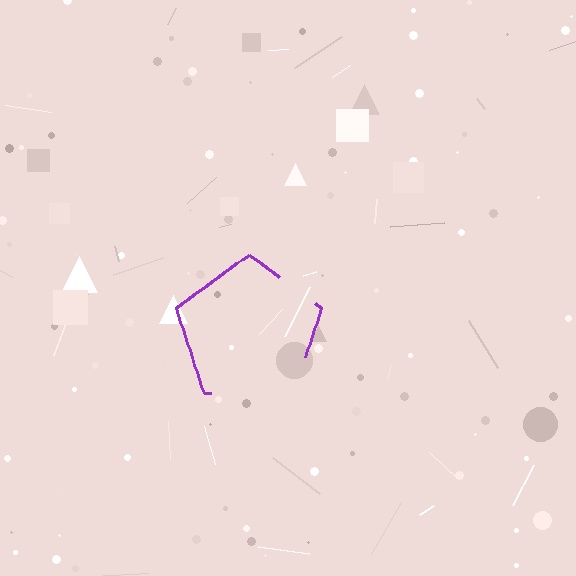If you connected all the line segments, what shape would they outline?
They would outline a pentagon.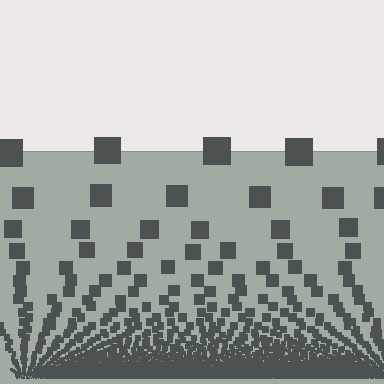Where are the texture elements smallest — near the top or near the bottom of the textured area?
Near the bottom.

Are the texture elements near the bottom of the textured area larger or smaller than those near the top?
Smaller. The gradient is inverted — elements near the bottom are smaller and denser.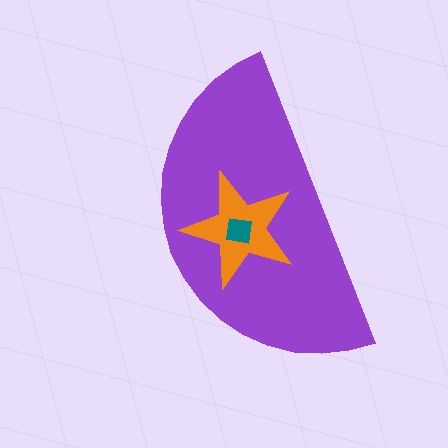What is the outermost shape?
The purple semicircle.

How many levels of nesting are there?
3.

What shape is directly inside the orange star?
The teal square.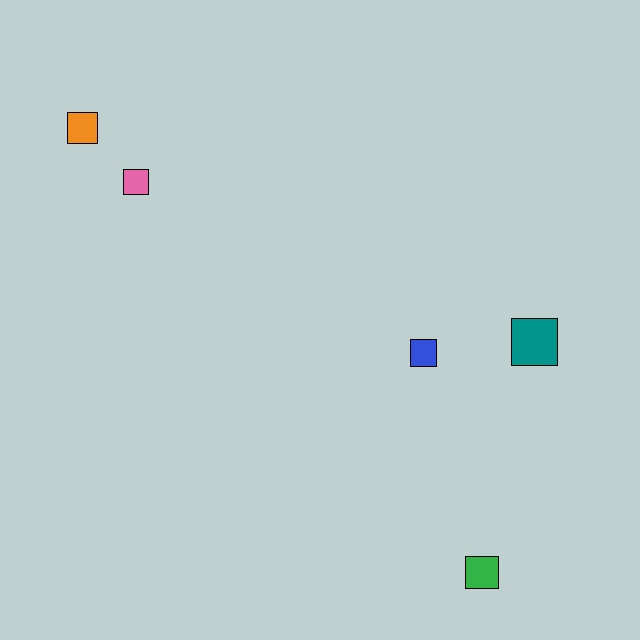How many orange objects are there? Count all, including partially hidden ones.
There is 1 orange object.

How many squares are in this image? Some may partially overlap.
There are 5 squares.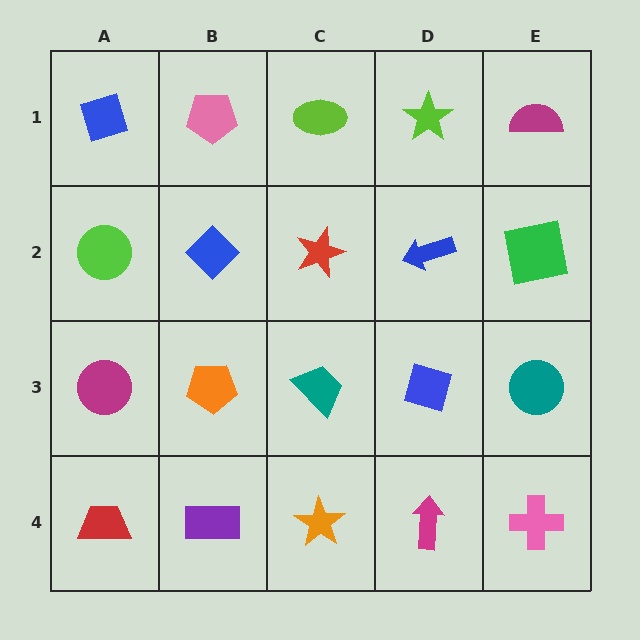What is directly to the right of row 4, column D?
A pink cross.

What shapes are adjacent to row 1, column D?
A blue arrow (row 2, column D), a lime ellipse (row 1, column C), a magenta semicircle (row 1, column E).